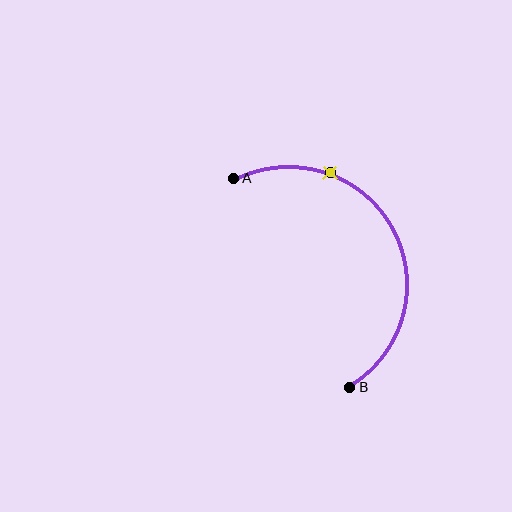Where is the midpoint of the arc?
The arc midpoint is the point on the curve farthest from the straight line joining A and B. It sits to the right of that line.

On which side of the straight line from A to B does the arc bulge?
The arc bulges to the right of the straight line connecting A and B.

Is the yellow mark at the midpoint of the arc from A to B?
No. The yellow mark lies on the arc but is closer to endpoint A. The arc midpoint would be at the point on the curve equidistant along the arc from both A and B.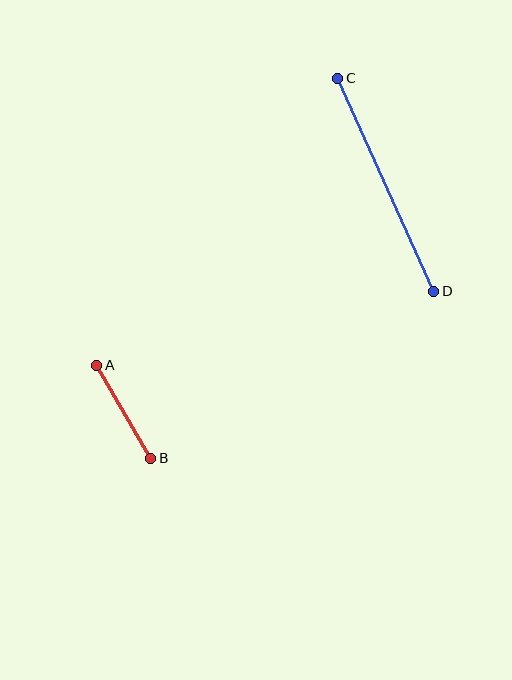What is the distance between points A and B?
The distance is approximately 108 pixels.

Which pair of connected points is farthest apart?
Points C and D are farthest apart.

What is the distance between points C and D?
The distance is approximately 234 pixels.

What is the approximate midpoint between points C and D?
The midpoint is at approximately (386, 185) pixels.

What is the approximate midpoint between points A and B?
The midpoint is at approximately (124, 412) pixels.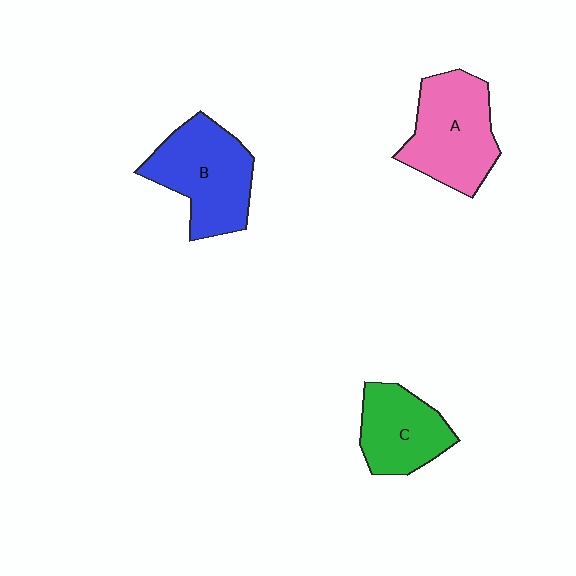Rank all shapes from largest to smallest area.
From largest to smallest: B (blue), A (pink), C (green).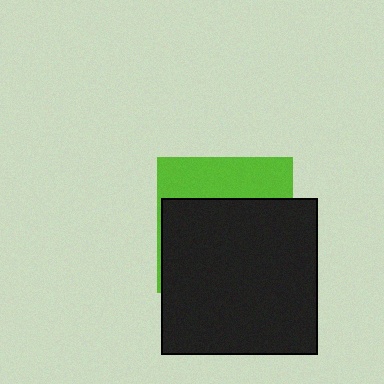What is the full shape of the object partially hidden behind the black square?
The partially hidden object is a lime square.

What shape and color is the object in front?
The object in front is a black square.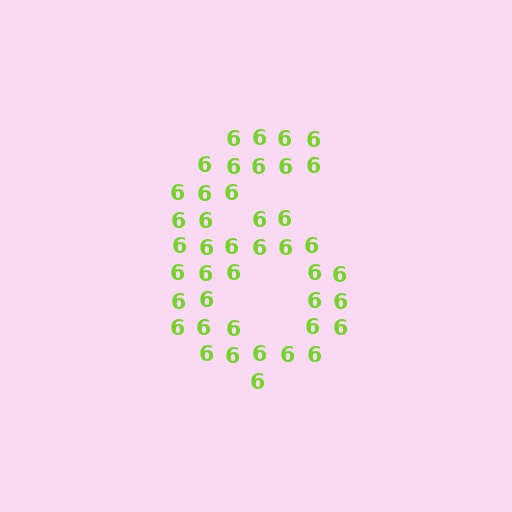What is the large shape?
The large shape is the digit 6.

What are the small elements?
The small elements are digit 6's.